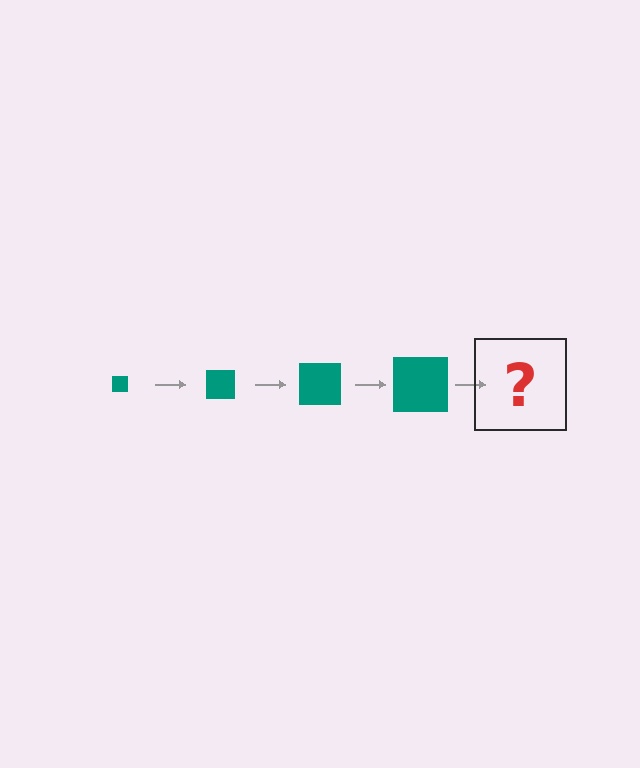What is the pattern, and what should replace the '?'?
The pattern is that the square gets progressively larger each step. The '?' should be a teal square, larger than the previous one.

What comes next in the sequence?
The next element should be a teal square, larger than the previous one.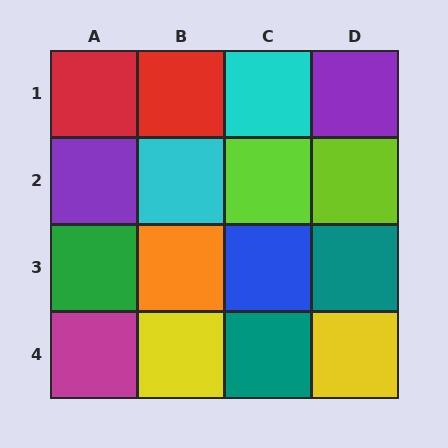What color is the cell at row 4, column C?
Teal.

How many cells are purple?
2 cells are purple.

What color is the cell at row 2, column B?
Cyan.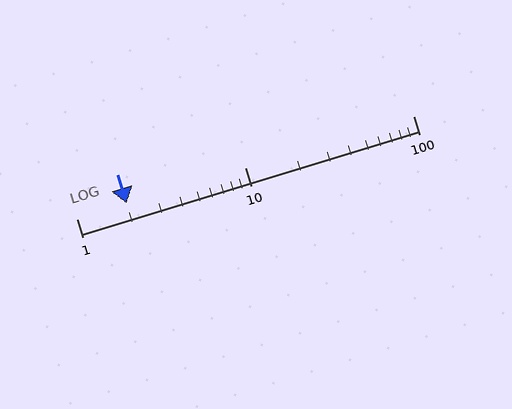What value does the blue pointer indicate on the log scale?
The pointer indicates approximately 2.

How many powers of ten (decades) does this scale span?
The scale spans 2 decades, from 1 to 100.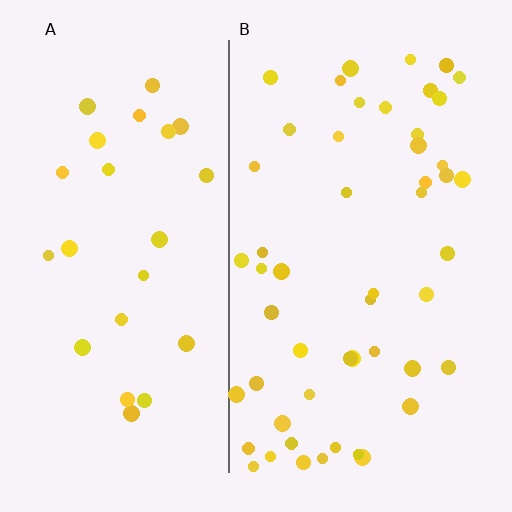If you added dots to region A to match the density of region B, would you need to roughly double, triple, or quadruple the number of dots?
Approximately double.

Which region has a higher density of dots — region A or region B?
B (the right).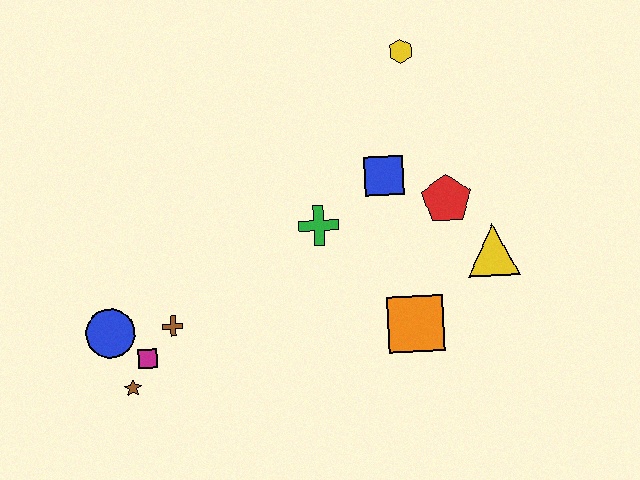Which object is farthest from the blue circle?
The yellow hexagon is farthest from the blue circle.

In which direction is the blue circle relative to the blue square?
The blue circle is to the left of the blue square.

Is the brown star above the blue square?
No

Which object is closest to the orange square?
The yellow triangle is closest to the orange square.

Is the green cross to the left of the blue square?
Yes